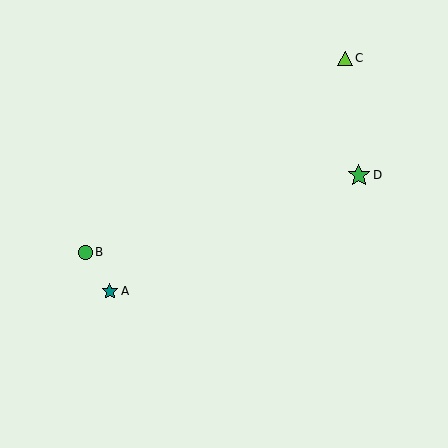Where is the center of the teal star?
The center of the teal star is at (110, 291).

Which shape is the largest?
The green star (labeled D) is the largest.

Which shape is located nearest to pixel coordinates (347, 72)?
The lime triangle (labeled C) at (345, 58) is nearest to that location.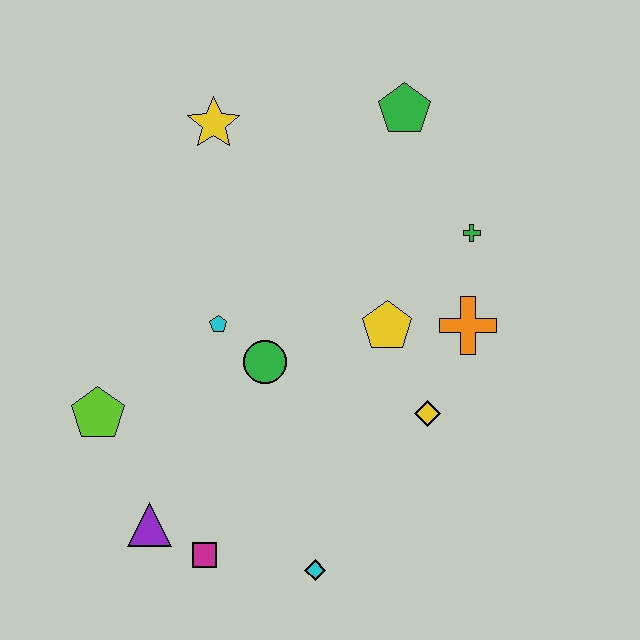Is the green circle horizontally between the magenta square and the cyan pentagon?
No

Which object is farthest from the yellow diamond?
The yellow star is farthest from the yellow diamond.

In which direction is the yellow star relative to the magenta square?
The yellow star is above the magenta square.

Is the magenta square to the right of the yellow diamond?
No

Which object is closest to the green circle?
The cyan pentagon is closest to the green circle.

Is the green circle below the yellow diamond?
No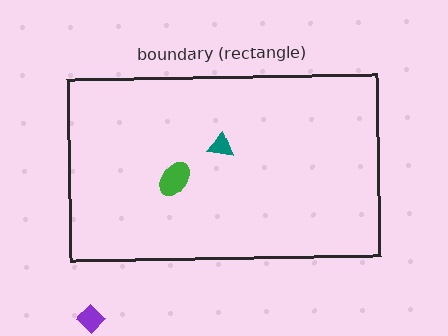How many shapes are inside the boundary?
2 inside, 1 outside.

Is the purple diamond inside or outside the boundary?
Outside.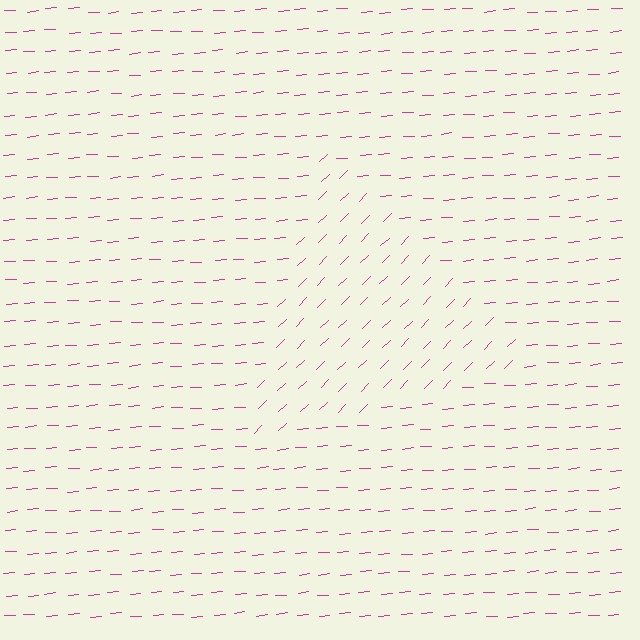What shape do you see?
I see a triangle.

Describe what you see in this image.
The image is filled with small magenta line segments. A triangle region in the image has lines oriented differently from the surrounding lines, creating a visible texture boundary.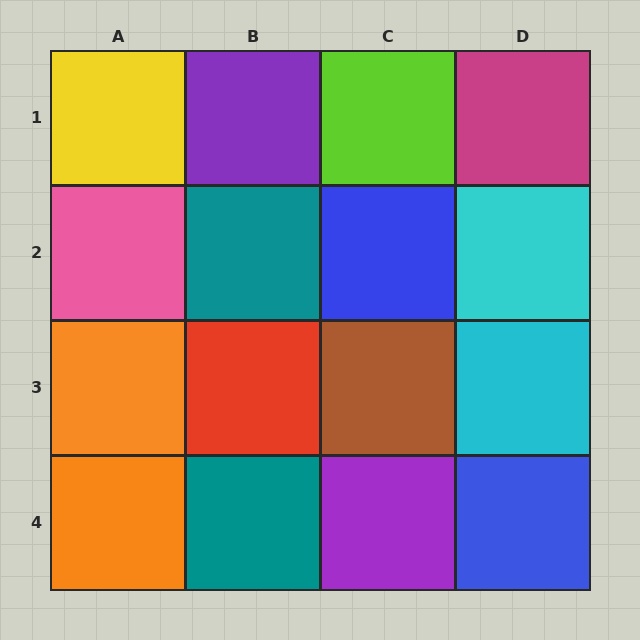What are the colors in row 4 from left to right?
Orange, teal, purple, blue.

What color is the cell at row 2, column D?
Cyan.